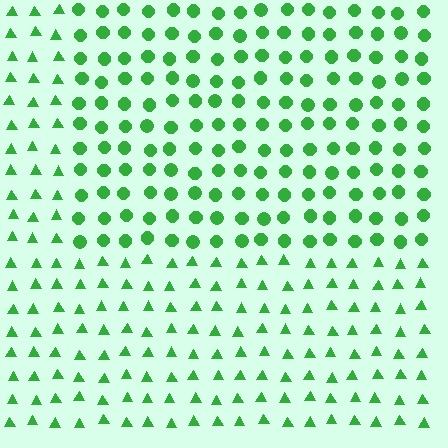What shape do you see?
I see a rectangle.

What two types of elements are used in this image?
The image uses circles inside the rectangle region and triangles outside it.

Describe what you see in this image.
The image is filled with small green elements arranged in a uniform grid. A rectangle-shaped region contains circles, while the surrounding area contains triangles. The boundary is defined purely by the change in element shape.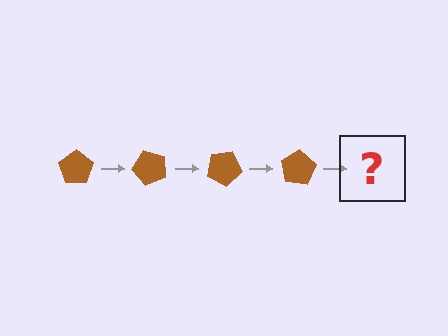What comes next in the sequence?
The next element should be a brown pentagon rotated 200 degrees.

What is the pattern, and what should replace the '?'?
The pattern is that the pentagon rotates 50 degrees each step. The '?' should be a brown pentagon rotated 200 degrees.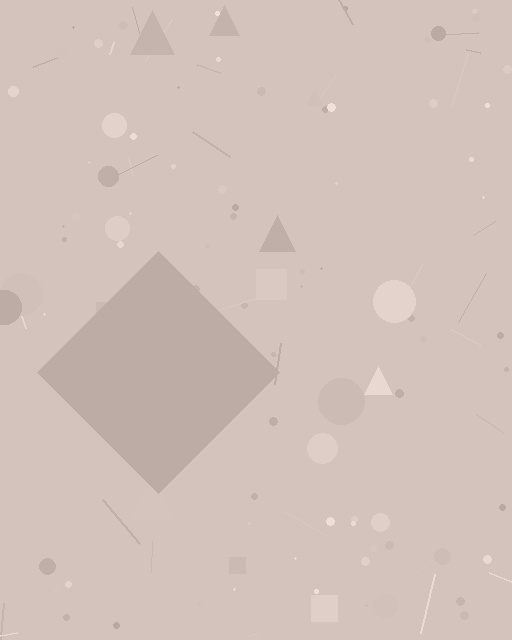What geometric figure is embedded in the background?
A diamond is embedded in the background.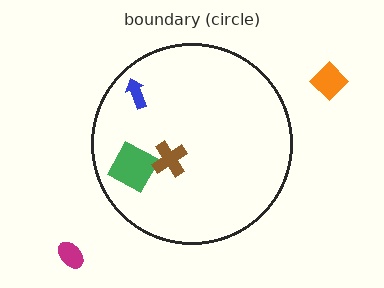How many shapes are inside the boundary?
3 inside, 2 outside.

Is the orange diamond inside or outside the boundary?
Outside.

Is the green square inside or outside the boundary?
Inside.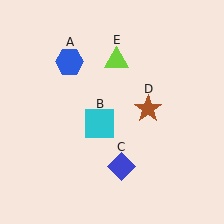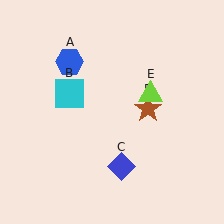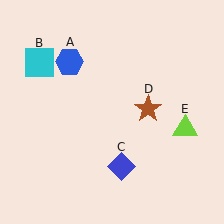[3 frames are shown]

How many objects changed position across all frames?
2 objects changed position: cyan square (object B), lime triangle (object E).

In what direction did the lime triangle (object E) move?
The lime triangle (object E) moved down and to the right.